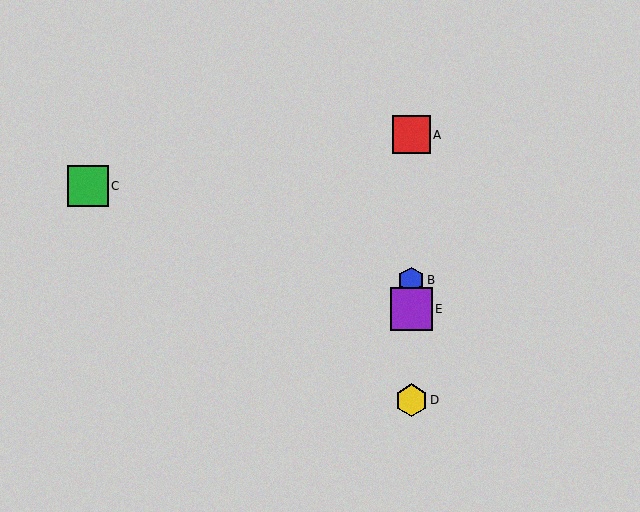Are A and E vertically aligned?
Yes, both are at x≈411.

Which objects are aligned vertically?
Objects A, B, D, E are aligned vertically.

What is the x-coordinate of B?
Object B is at x≈411.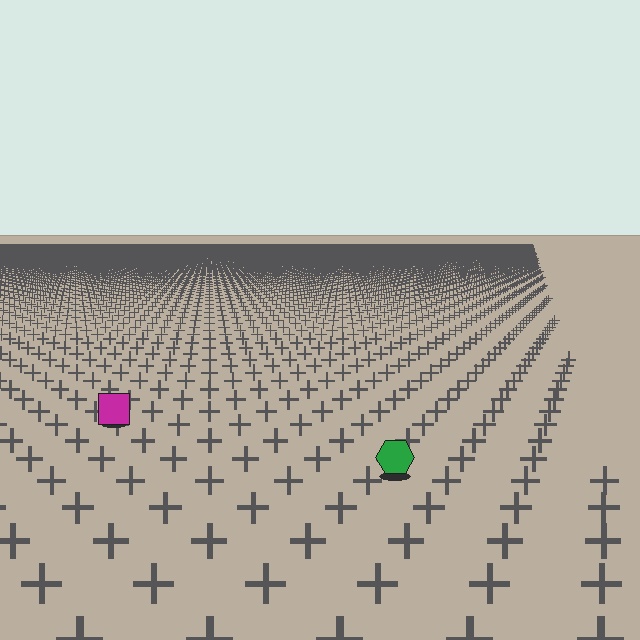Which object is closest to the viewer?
The green hexagon is closest. The texture marks near it are larger and more spread out.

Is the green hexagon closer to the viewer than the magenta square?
Yes. The green hexagon is closer — you can tell from the texture gradient: the ground texture is coarser near it.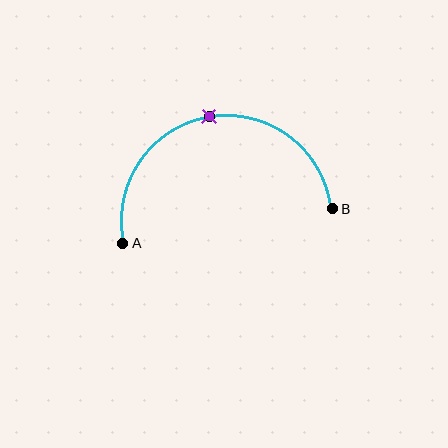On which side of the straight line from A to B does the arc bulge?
The arc bulges above the straight line connecting A and B.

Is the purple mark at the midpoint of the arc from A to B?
Yes. The purple mark lies on the arc at equal arc-length from both A and B — it is the arc midpoint.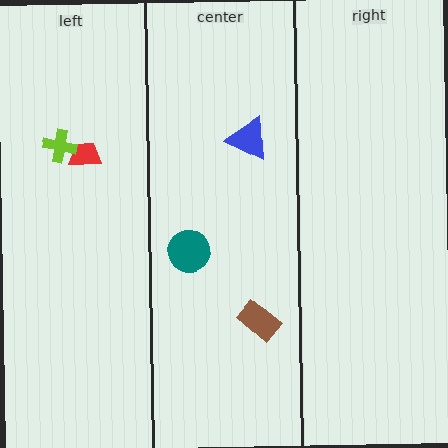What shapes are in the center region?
The teal circle, the brown rectangle, the blue triangle.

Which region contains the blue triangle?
The center region.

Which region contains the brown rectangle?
The center region.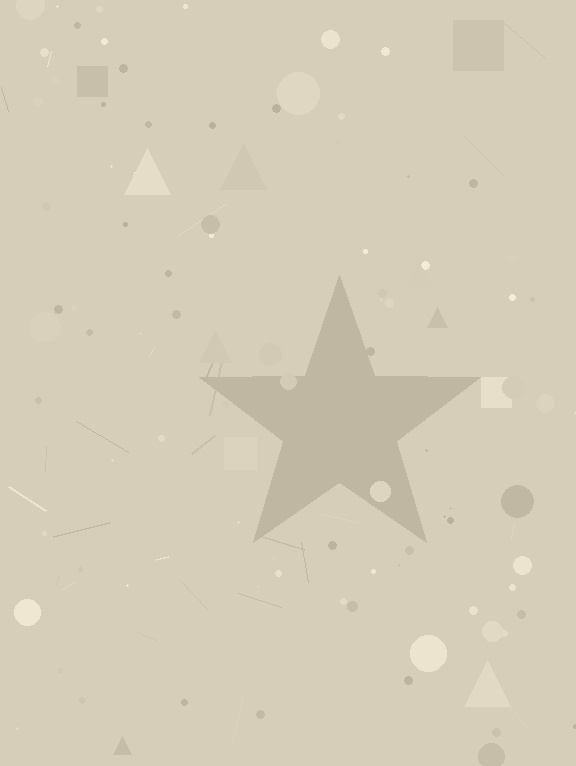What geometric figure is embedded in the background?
A star is embedded in the background.